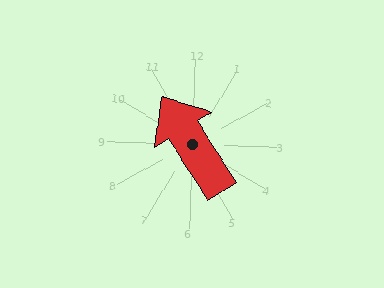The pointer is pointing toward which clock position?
Roughly 11 o'clock.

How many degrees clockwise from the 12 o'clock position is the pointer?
Approximately 326 degrees.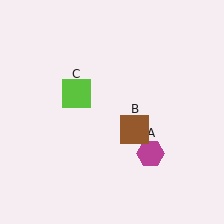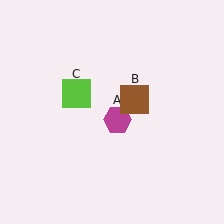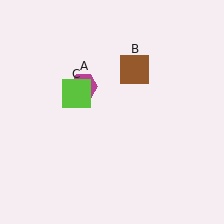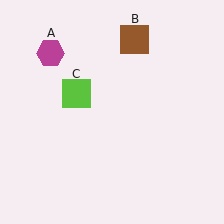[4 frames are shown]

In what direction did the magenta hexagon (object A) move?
The magenta hexagon (object A) moved up and to the left.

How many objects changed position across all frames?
2 objects changed position: magenta hexagon (object A), brown square (object B).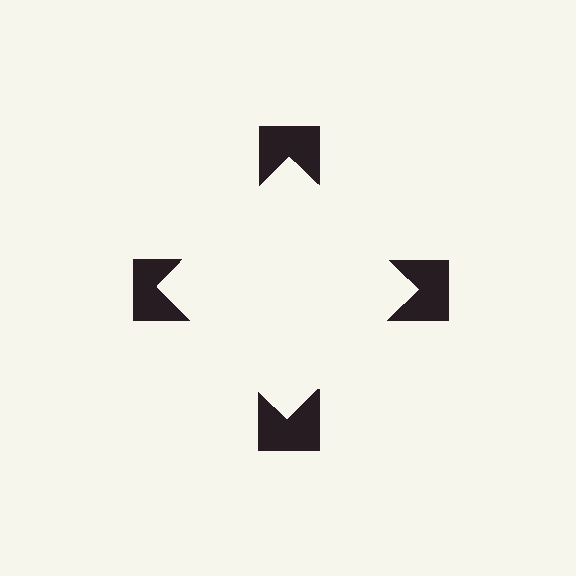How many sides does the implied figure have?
4 sides.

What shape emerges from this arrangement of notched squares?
An illusory square — its edges are inferred from the aligned wedge cuts in the notched squares, not physically drawn.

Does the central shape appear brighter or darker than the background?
It typically appears slightly brighter than the background, even though no actual brightness change is drawn.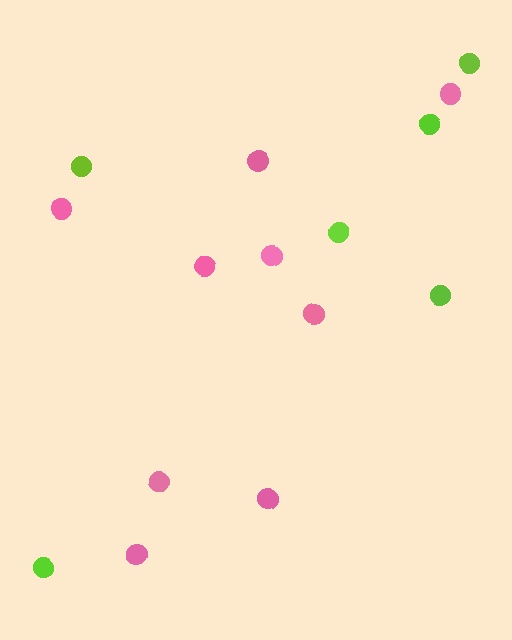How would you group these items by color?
There are 2 groups: one group of pink circles (9) and one group of lime circles (6).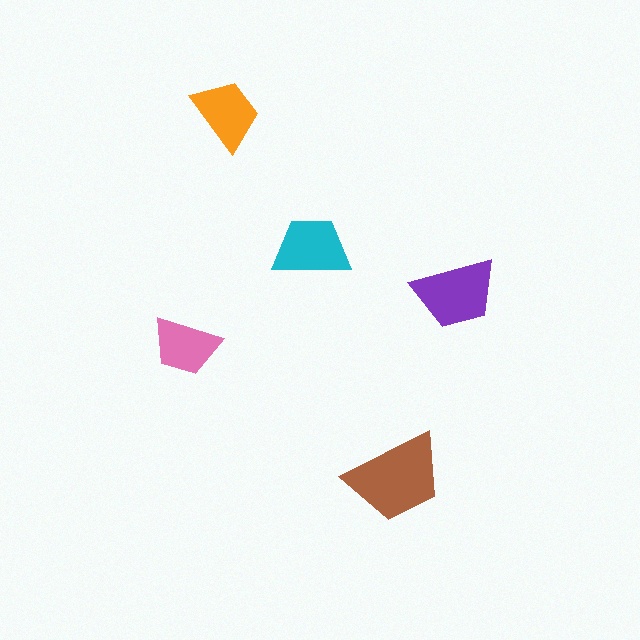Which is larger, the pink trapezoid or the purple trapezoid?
The purple one.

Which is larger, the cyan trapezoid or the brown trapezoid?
The brown one.